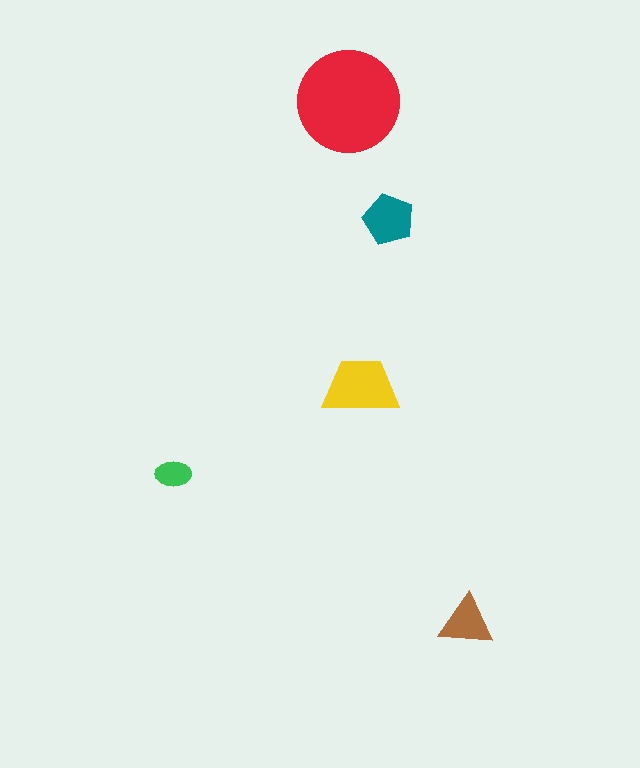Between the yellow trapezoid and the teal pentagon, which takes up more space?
The yellow trapezoid.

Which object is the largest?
The red circle.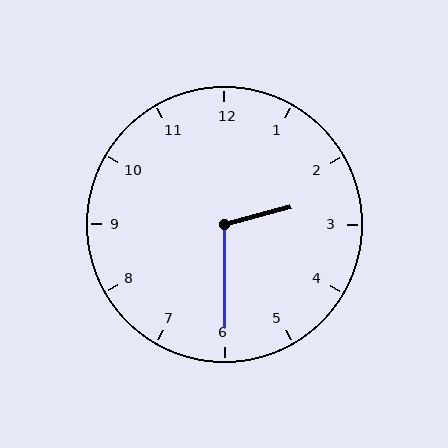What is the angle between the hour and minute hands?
Approximately 105 degrees.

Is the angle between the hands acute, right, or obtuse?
It is obtuse.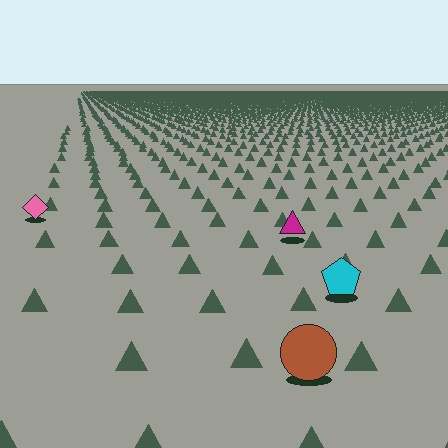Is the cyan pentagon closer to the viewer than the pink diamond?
Yes. The cyan pentagon is closer — you can tell from the texture gradient: the ground texture is coarser near it.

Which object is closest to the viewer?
The brown circle is closest. The texture marks near it are larger and more spread out.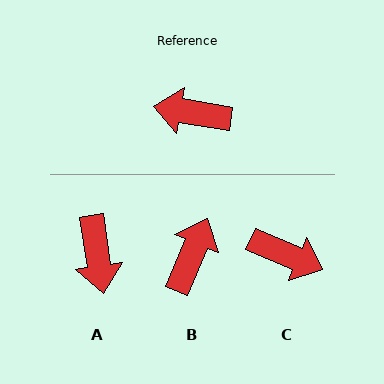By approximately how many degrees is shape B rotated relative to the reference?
Approximately 104 degrees clockwise.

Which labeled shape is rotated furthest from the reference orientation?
C, about 166 degrees away.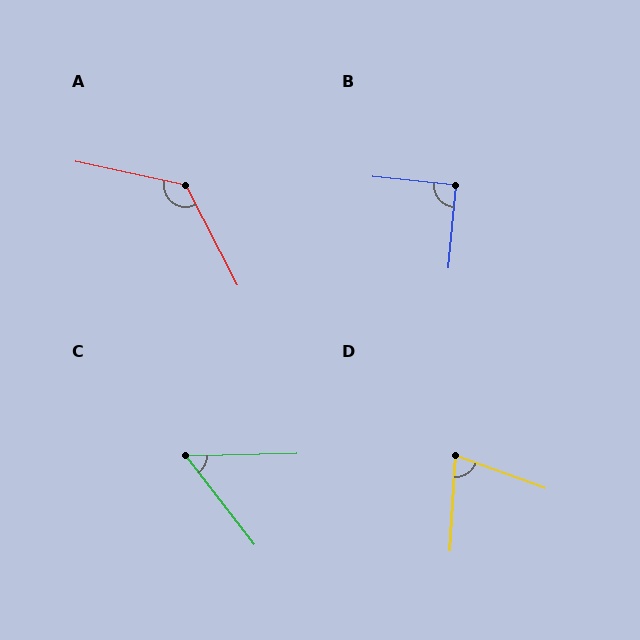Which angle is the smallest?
C, at approximately 54 degrees.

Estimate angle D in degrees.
Approximately 73 degrees.